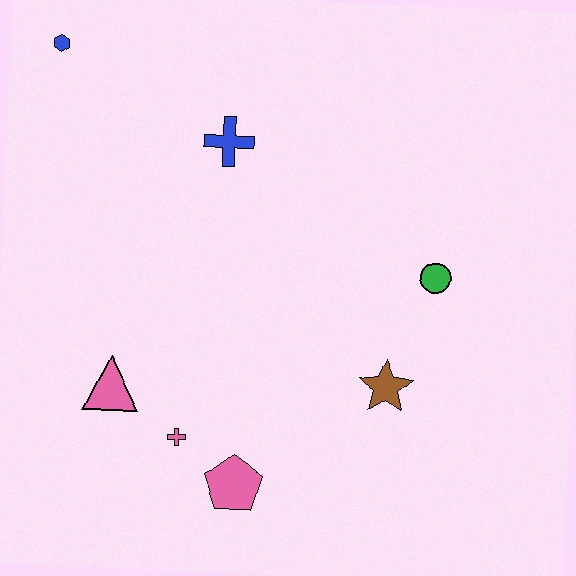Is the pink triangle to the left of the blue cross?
Yes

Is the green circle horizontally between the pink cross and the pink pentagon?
No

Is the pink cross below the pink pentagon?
No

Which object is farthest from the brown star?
The blue hexagon is farthest from the brown star.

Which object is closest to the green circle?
The brown star is closest to the green circle.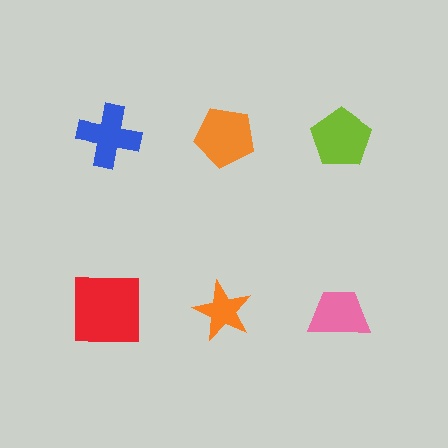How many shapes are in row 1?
3 shapes.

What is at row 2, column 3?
A pink trapezoid.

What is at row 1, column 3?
A lime pentagon.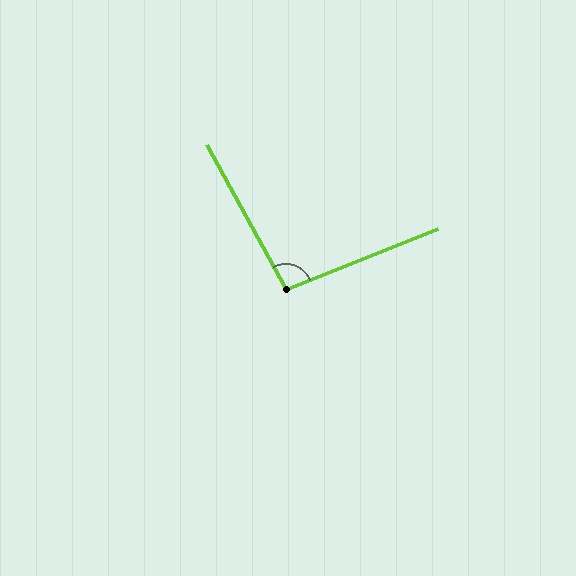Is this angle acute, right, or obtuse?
It is obtuse.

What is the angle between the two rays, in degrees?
Approximately 97 degrees.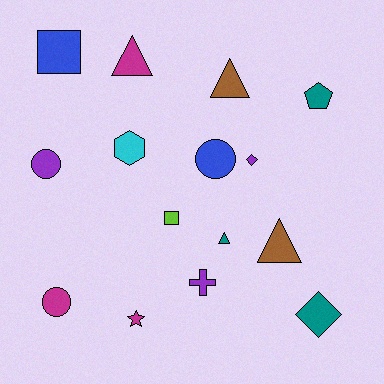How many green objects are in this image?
There are no green objects.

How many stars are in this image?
There is 1 star.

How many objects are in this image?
There are 15 objects.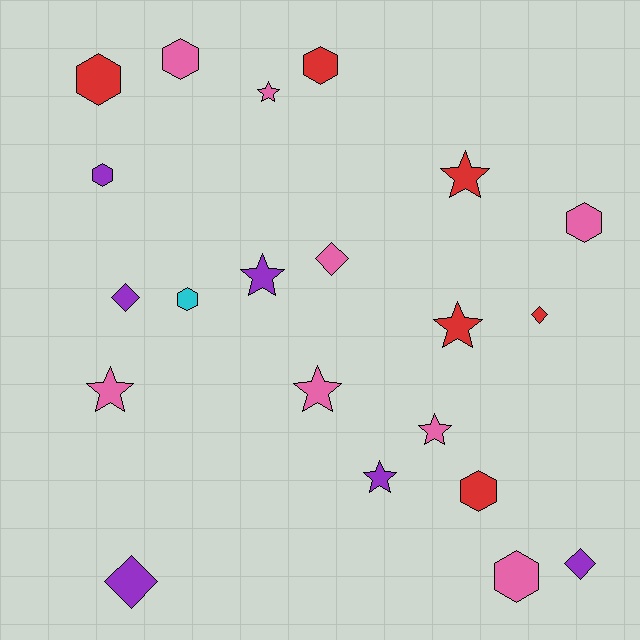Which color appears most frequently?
Pink, with 8 objects.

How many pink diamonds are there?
There is 1 pink diamond.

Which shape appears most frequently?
Star, with 8 objects.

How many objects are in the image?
There are 21 objects.